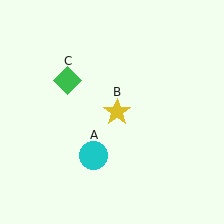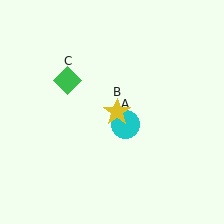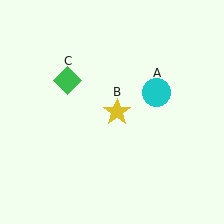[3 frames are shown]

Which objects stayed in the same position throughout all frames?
Yellow star (object B) and green diamond (object C) remained stationary.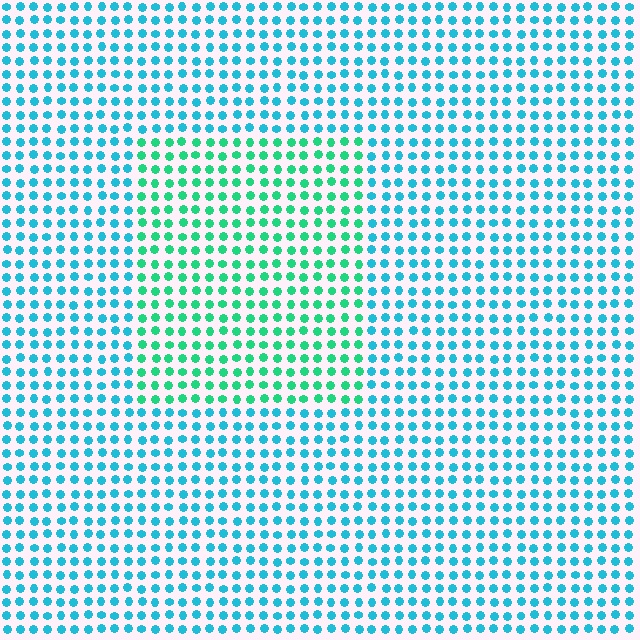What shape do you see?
I see a rectangle.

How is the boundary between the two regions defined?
The boundary is defined purely by a slight shift in hue (about 37 degrees). Spacing, size, and orientation are identical on both sides.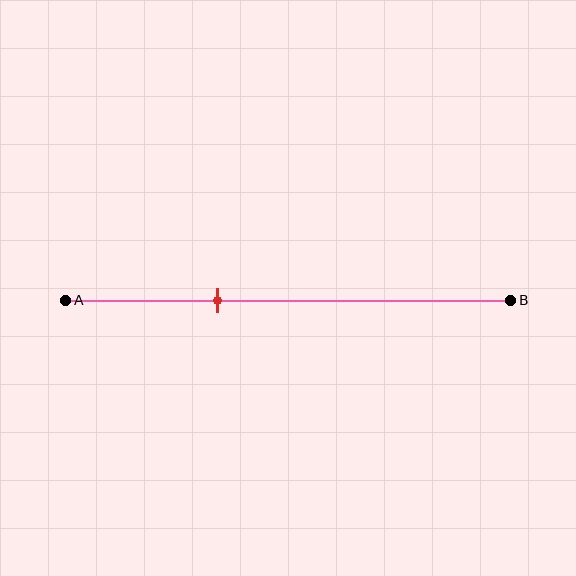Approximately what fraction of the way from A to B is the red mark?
The red mark is approximately 35% of the way from A to B.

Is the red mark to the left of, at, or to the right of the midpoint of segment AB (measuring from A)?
The red mark is to the left of the midpoint of segment AB.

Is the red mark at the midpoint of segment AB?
No, the mark is at about 35% from A, not at the 50% midpoint.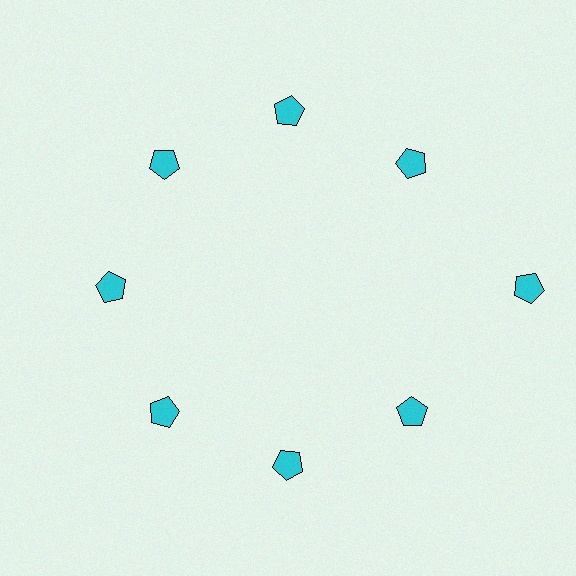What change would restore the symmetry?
The symmetry would be restored by moving it inward, back onto the ring so that all 8 pentagons sit at equal angles and equal distance from the center.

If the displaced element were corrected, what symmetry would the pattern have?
It would have 8-fold rotational symmetry — the pattern would map onto itself every 45 degrees.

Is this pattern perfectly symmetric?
No. The 8 cyan pentagons are arranged in a ring, but one element near the 3 o'clock position is pushed outward from the center, breaking the 8-fold rotational symmetry.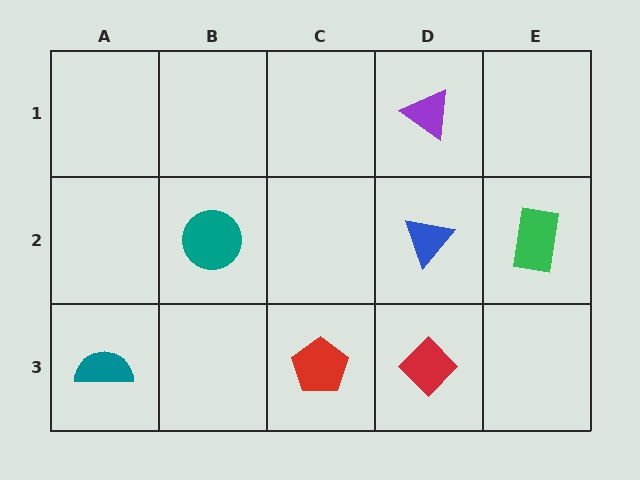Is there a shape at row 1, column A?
No, that cell is empty.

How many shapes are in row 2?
3 shapes.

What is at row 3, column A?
A teal semicircle.